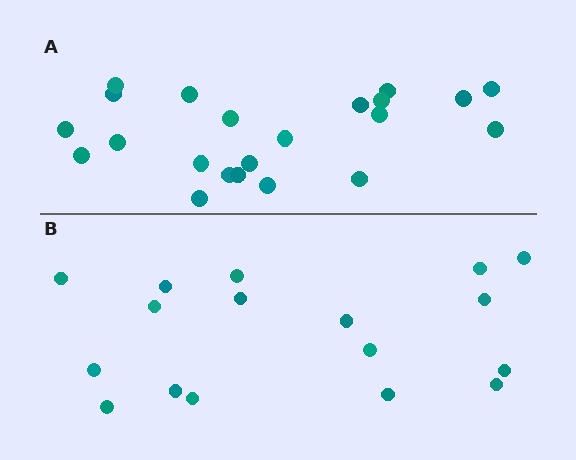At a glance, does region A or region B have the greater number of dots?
Region A (the top region) has more dots.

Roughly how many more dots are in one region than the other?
Region A has about 5 more dots than region B.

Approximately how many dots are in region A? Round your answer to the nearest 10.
About 20 dots. (The exact count is 22, which rounds to 20.)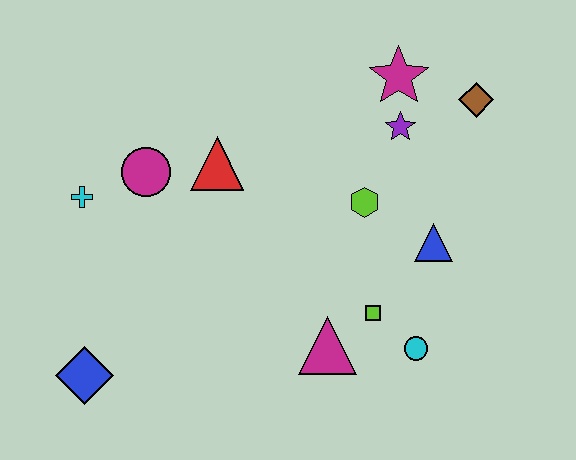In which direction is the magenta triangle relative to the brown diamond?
The magenta triangle is below the brown diamond.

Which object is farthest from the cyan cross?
The brown diamond is farthest from the cyan cross.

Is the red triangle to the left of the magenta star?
Yes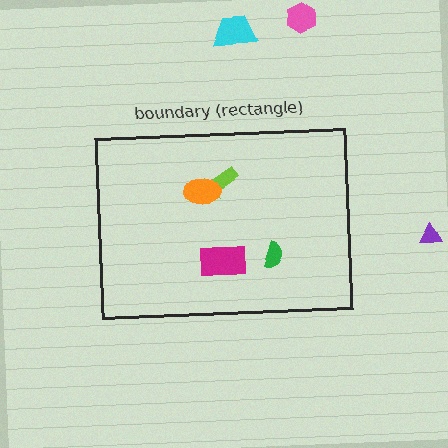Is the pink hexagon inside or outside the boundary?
Outside.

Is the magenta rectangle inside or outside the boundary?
Inside.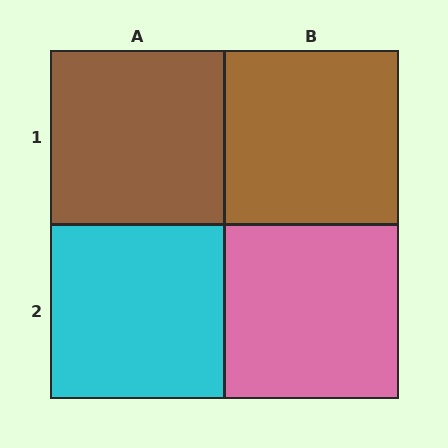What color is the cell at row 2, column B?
Pink.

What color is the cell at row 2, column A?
Cyan.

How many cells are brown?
2 cells are brown.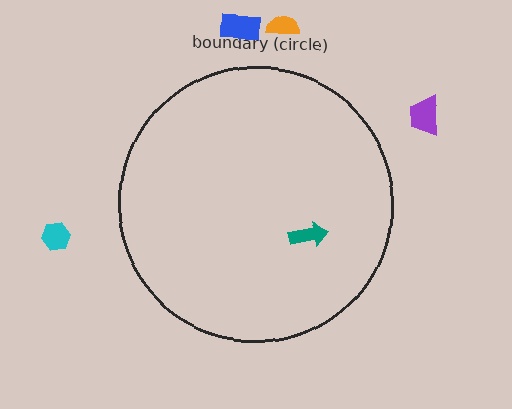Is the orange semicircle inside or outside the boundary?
Outside.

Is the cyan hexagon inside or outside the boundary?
Outside.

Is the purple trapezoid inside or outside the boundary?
Outside.